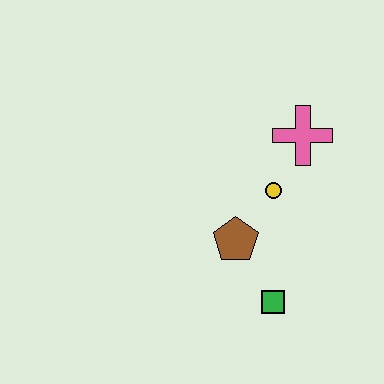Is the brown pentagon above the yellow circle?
No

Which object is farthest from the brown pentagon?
The pink cross is farthest from the brown pentagon.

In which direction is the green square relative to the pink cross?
The green square is below the pink cross.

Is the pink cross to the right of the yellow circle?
Yes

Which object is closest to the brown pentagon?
The yellow circle is closest to the brown pentagon.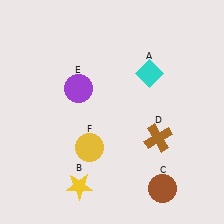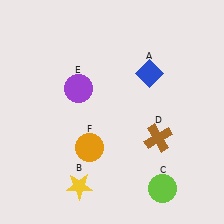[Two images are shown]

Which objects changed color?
A changed from cyan to blue. C changed from brown to lime. F changed from yellow to orange.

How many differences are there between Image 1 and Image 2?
There are 3 differences between the two images.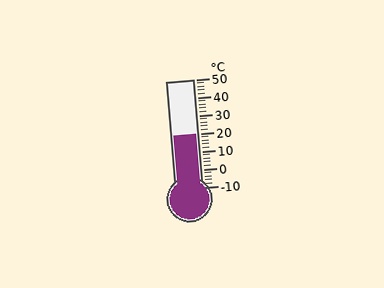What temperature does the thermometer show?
The thermometer shows approximately 20°C.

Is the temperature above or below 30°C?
The temperature is below 30°C.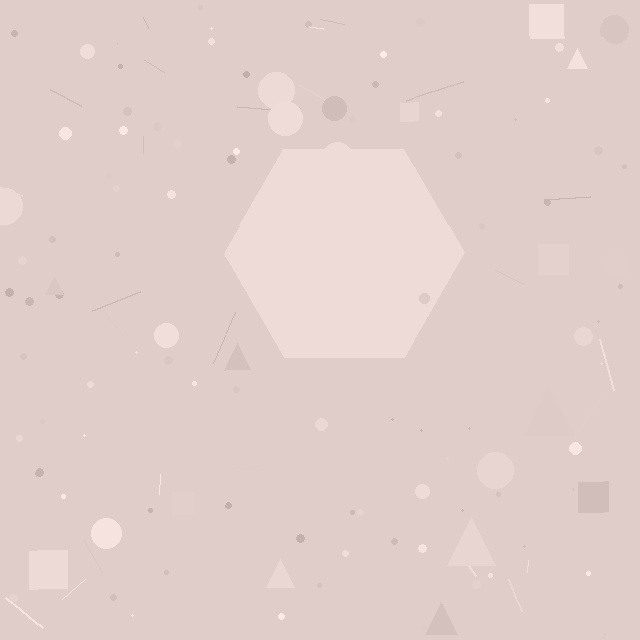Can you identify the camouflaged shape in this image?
The camouflaged shape is a hexagon.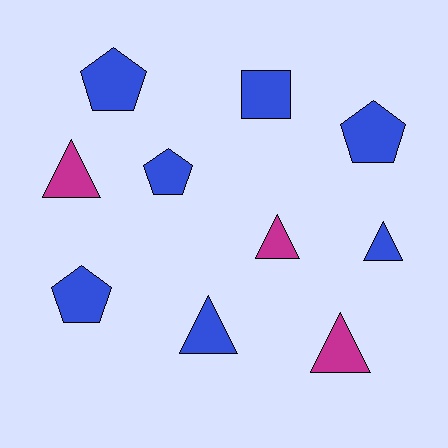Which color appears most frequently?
Blue, with 7 objects.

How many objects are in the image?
There are 10 objects.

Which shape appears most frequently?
Triangle, with 5 objects.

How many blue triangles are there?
There are 2 blue triangles.